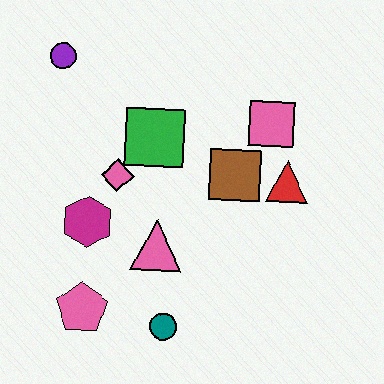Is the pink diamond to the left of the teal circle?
Yes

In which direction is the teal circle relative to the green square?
The teal circle is below the green square.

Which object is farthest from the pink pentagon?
The pink square is farthest from the pink pentagon.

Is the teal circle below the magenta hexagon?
Yes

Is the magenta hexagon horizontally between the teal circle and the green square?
No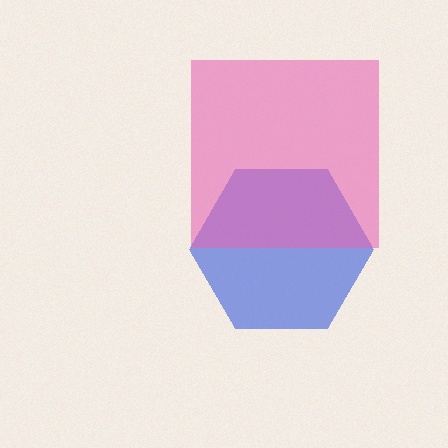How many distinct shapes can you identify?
There are 2 distinct shapes: a blue hexagon, a pink square.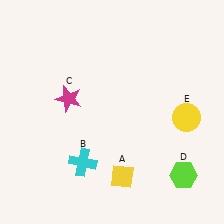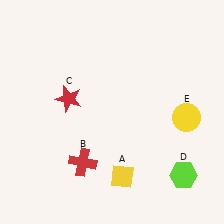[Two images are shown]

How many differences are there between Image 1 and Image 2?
There are 2 differences between the two images.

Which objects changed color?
B changed from cyan to red. C changed from magenta to red.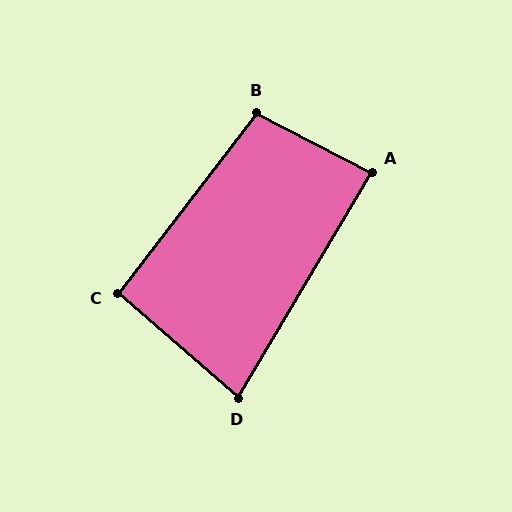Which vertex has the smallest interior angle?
D, at approximately 80 degrees.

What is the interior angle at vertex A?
Approximately 86 degrees (approximately right).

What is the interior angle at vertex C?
Approximately 94 degrees (approximately right).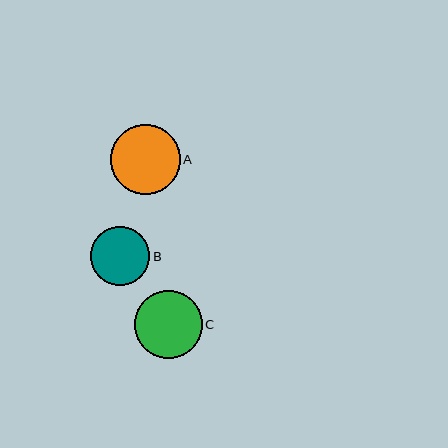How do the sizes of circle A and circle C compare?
Circle A and circle C are approximately the same size.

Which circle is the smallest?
Circle B is the smallest with a size of approximately 59 pixels.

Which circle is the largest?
Circle A is the largest with a size of approximately 70 pixels.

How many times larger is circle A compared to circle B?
Circle A is approximately 1.2 times the size of circle B.